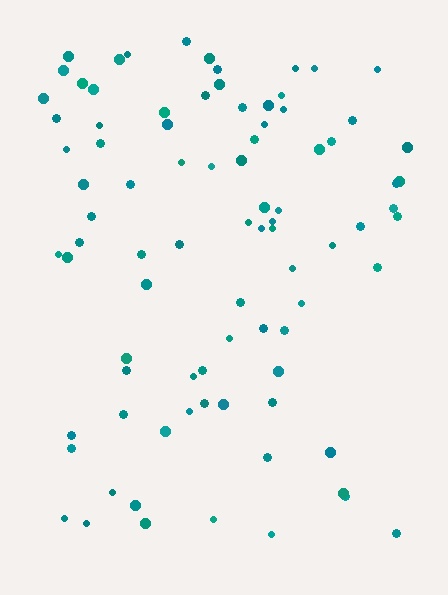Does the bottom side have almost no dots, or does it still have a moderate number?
Still a moderate number, just noticeably fewer than the top.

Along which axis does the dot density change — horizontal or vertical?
Vertical.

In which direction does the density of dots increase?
From bottom to top, with the top side densest.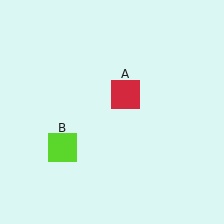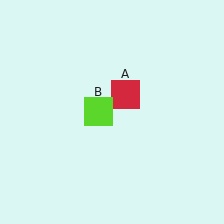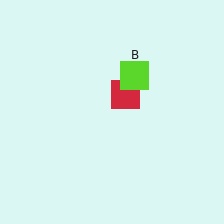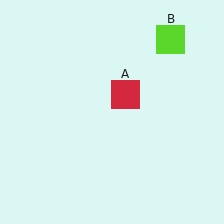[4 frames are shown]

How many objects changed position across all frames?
1 object changed position: lime square (object B).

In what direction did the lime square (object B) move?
The lime square (object B) moved up and to the right.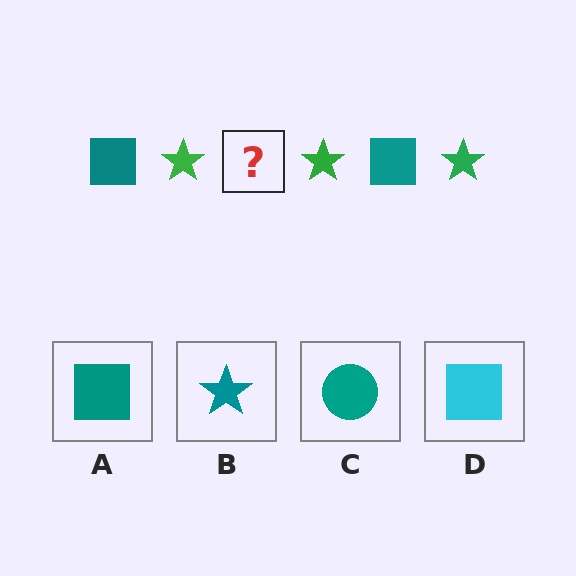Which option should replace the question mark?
Option A.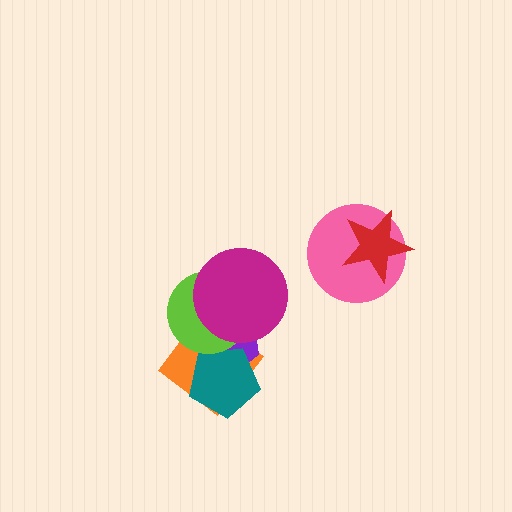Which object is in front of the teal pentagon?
The lime circle is in front of the teal pentagon.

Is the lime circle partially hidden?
Yes, it is partially covered by another shape.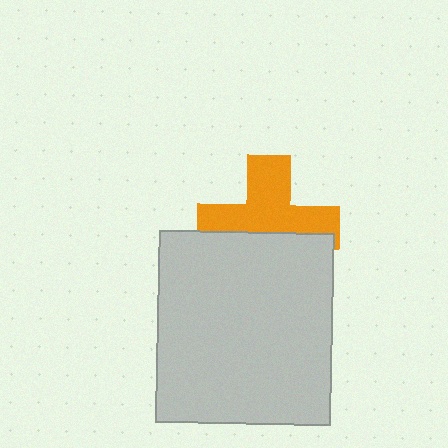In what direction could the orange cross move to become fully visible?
The orange cross could move up. That would shift it out from behind the light gray rectangle entirely.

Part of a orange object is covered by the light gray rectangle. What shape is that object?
It is a cross.